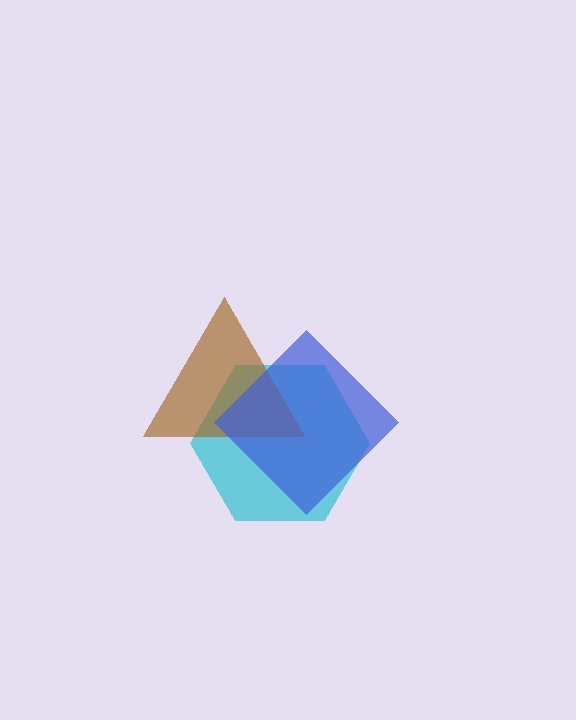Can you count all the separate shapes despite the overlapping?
Yes, there are 3 separate shapes.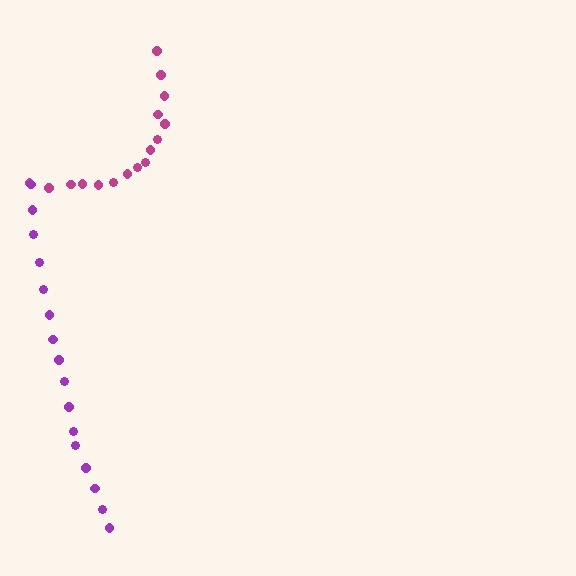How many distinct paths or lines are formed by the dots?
There are 2 distinct paths.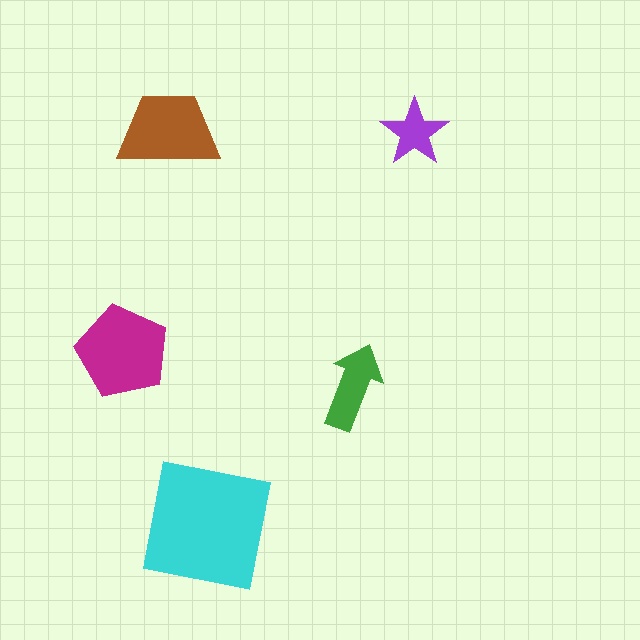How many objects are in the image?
There are 5 objects in the image.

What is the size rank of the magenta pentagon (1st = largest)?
2nd.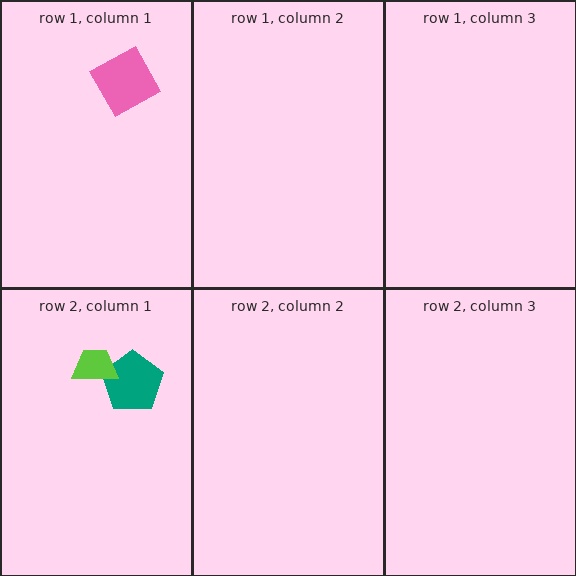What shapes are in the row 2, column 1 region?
The teal pentagon, the lime trapezoid.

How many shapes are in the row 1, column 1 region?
1.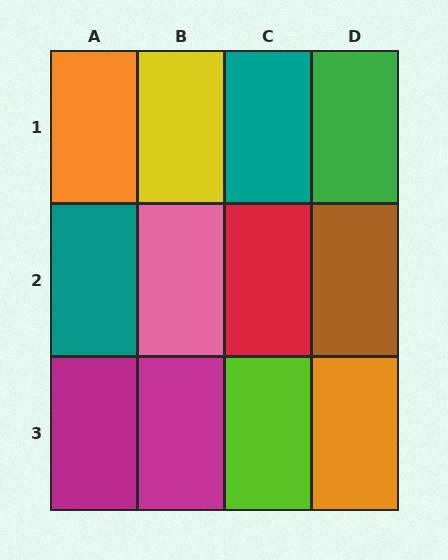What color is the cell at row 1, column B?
Yellow.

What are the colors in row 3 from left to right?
Magenta, magenta, lime, orange.